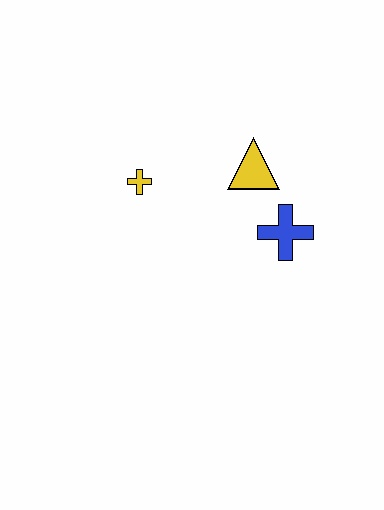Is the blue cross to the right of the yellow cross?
Yes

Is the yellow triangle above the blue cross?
Yes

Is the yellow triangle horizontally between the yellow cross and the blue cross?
Yes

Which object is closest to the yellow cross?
The yellow triangle is closest to the yellow cross.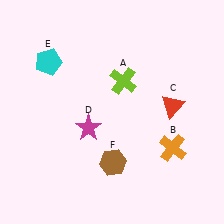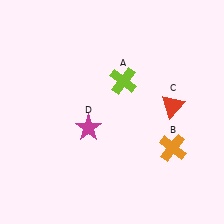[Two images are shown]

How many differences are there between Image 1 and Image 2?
There are 2 differences between the two images.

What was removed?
The brown hexagon (F), the cyan pentagon (E) were removed in Image 2.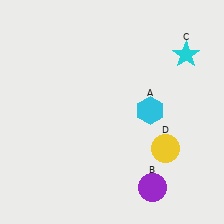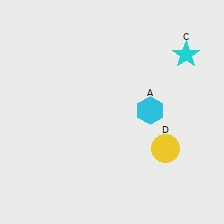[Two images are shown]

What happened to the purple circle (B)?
The purple circle (B) was removed in Image 2. It was in the bottom-right area of Image 1.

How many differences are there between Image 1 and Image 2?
There is 1 difference between the two images.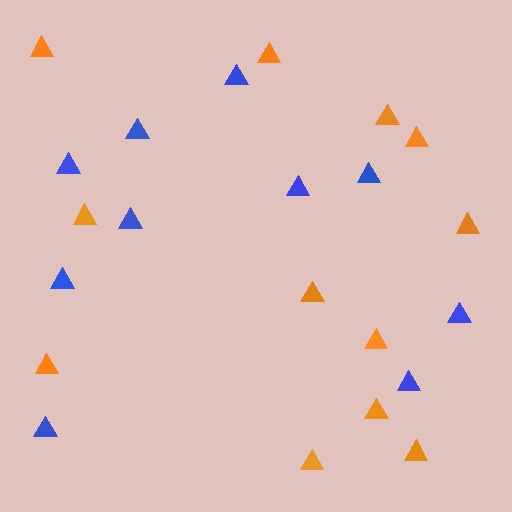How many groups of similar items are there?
There are 2 groups: one group of blue triangles (10) and one group of orange triangles (12).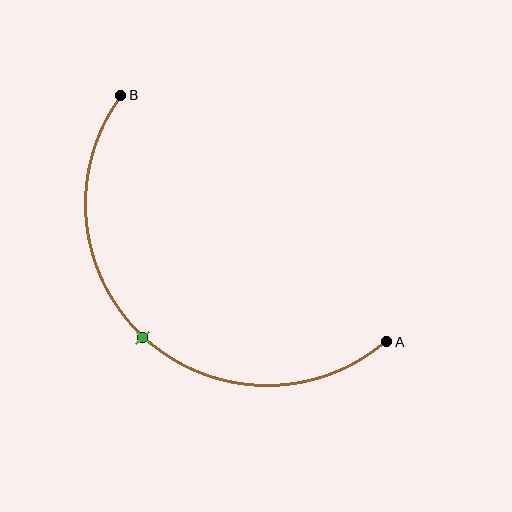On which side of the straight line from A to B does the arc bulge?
The arc bulges below and to the left of the straight line connecting A and B.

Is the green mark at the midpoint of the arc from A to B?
Yes. The green mark lies on the arc at equal arc-length from both A and B — it is the arc midpoint.